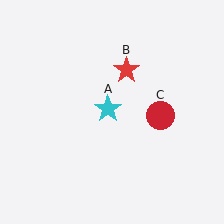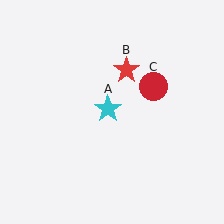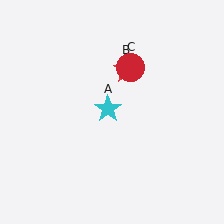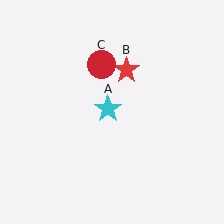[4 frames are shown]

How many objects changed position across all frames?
1 object changed position: red circle (object C).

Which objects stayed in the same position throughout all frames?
Cyan star (object A) and red star (object B) remained stationary.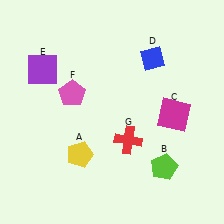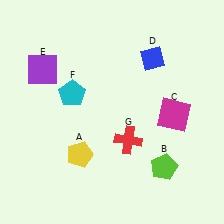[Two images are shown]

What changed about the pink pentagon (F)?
In Image 1, F is pink. In Image 2, it changed to cyan.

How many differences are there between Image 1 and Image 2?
There is 1 difference between the two images.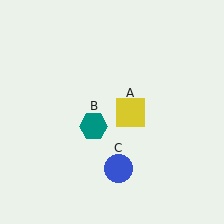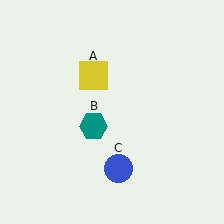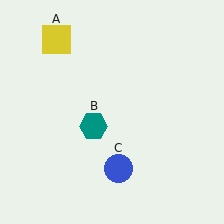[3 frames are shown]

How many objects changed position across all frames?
1 object changed position: yellow square (object A).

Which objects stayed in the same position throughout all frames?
Teal hexagon (object B) and blue circle (object C) remained stationary.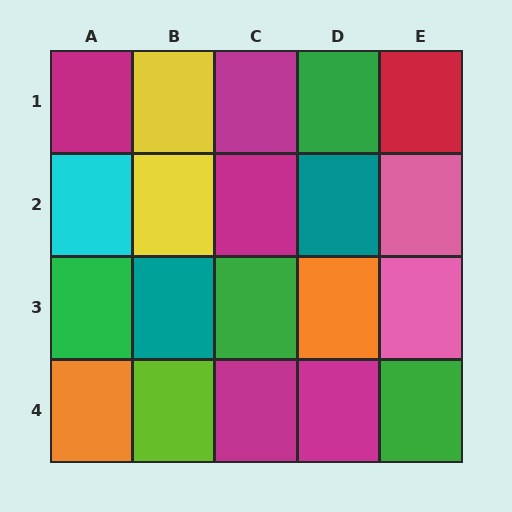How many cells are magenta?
5 cells are magenta.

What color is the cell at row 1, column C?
Magenta.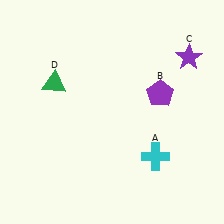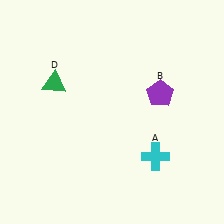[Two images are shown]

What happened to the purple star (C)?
The purple star (C) was removed in Image 2. It was in the top-right area of Image 1.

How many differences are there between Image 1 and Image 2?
There is 1 difference between the two images.